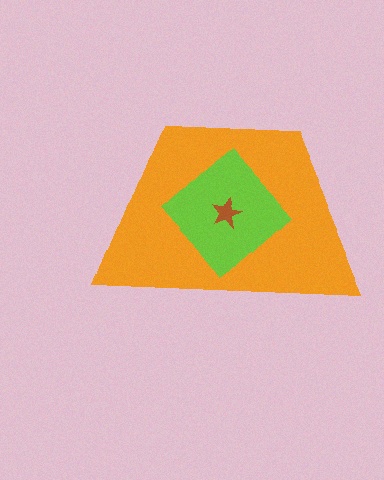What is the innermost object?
The brown star.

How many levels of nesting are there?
3.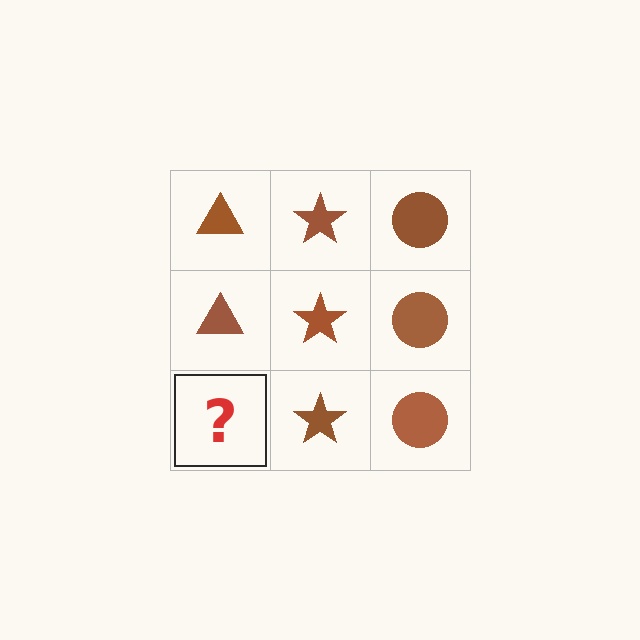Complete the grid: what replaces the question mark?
The question mark should be replaced with a brown triangle.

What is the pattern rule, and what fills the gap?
The rule is that each column has a consistent shape. The gap should be filled with a brown triangle.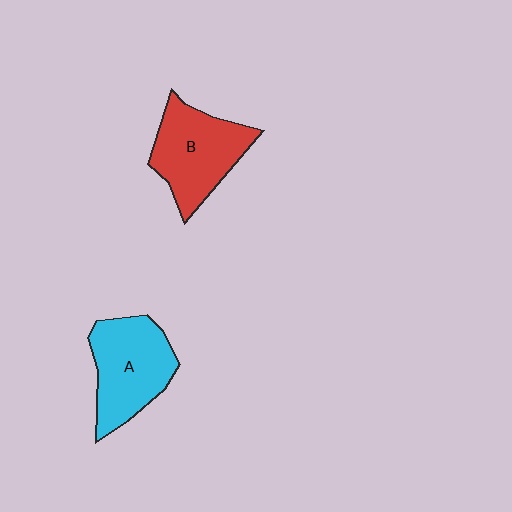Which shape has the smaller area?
Shape B (red).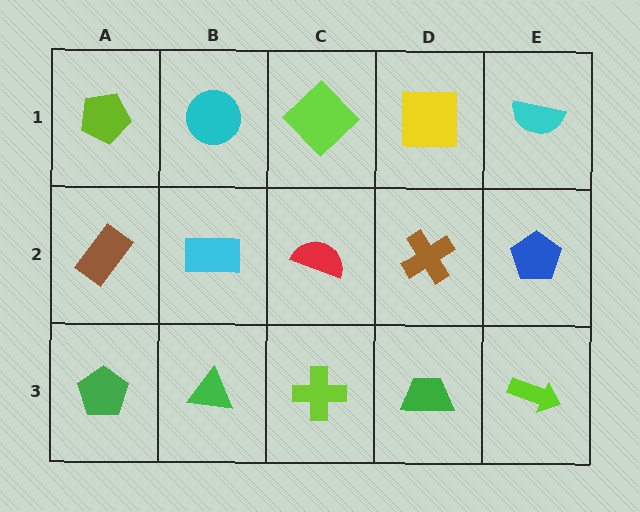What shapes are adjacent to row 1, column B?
A cyan rectangle (row 2, column B), a lime pentagon (row 1, column A), a lime diamond (row 1, column C).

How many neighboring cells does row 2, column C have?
4.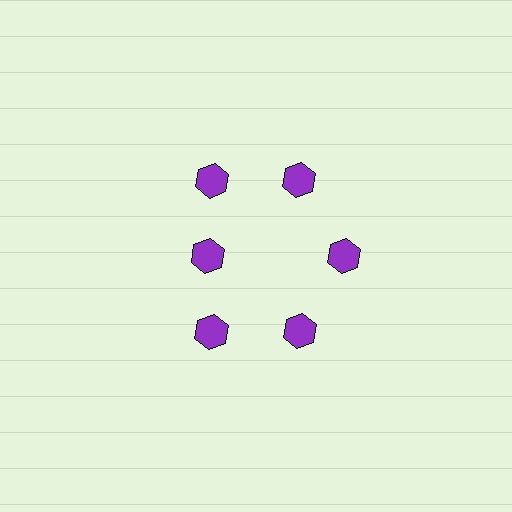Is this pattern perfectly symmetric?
No. The 6 purple hexagons are arranged in a ring, but one element near the 9 o'clock position is pulled inward toward the center, breaking the 6-fold rotational symmetry.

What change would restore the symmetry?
The symmetry would be restored by moving it outward, back onto the ring so that all 6 hexagons sit at equal angles and equal distance from the center.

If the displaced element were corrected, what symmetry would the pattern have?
It would have 6-fold rotational symmetry — the pattern would map onto itself every 60 degrees.